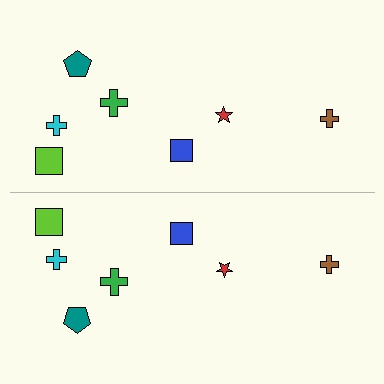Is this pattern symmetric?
Yes, this pattern has bilateral (reflection) symmetry.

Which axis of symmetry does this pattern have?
The pattern has a horizontal axis of symmetry running through the center of the image.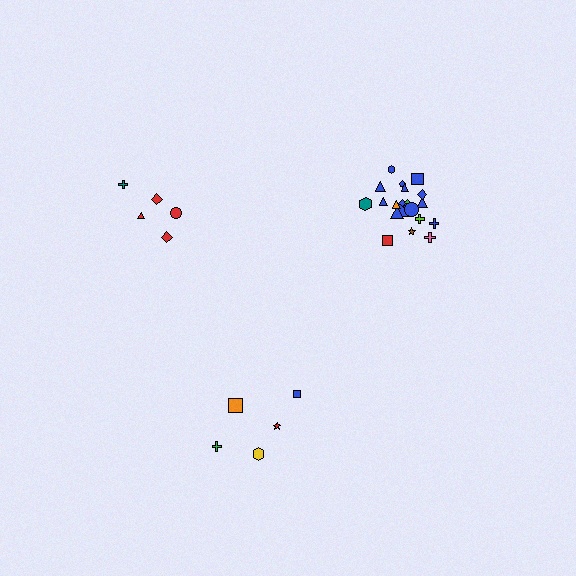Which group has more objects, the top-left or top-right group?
The top-right group.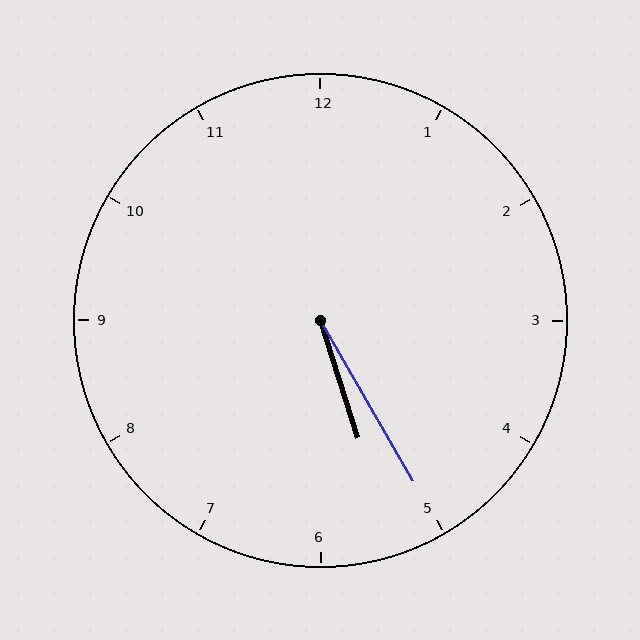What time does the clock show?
5:25.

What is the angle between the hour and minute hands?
Approximately 12 degrees.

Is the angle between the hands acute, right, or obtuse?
It is acute.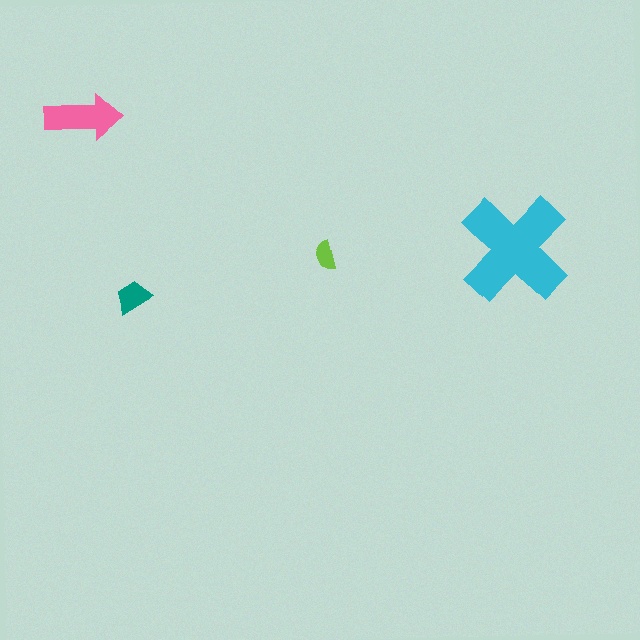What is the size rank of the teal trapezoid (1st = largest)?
3rd.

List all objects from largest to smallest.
The cyan cross, the pink arrow, the teal trapezoid, the lime semicircle.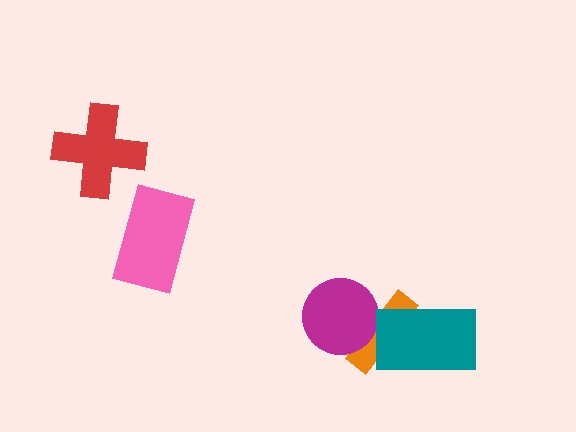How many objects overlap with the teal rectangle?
1 object overlaps with the teal rectangle.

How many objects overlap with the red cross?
0 objects overlap with the red cross.